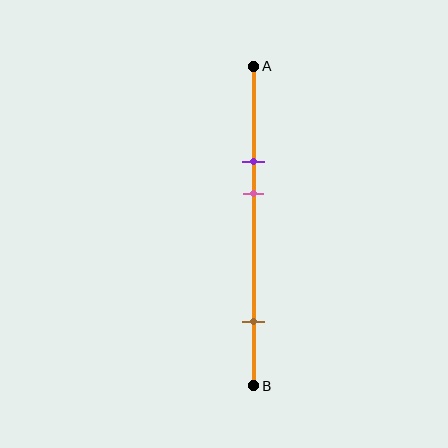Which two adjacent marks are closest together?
The purple and pink marks are the closest adjacent pair.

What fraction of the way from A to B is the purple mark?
The purple mark is approximately 30% (0.3) of the way from A to B.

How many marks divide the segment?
There are 3 marks dividing the segment.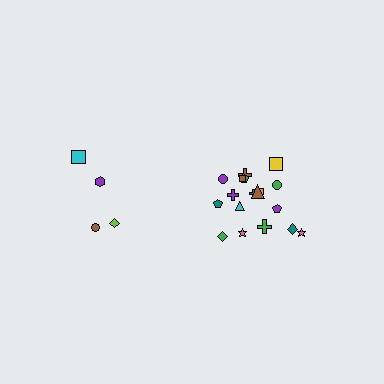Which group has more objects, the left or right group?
The right group.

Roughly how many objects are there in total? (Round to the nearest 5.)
Roughly 20 objects in total.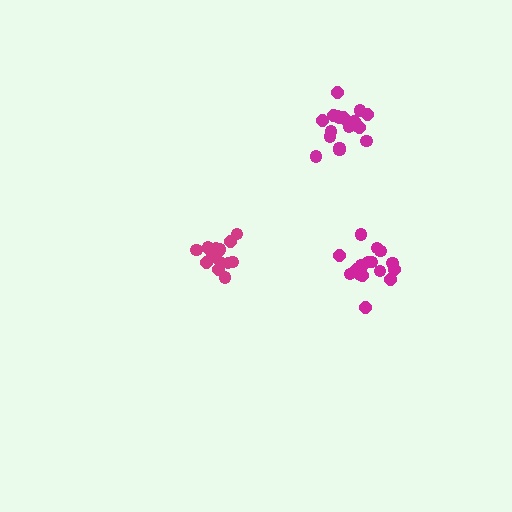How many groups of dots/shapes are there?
There are 3 groups.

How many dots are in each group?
Group 1: 16 dots, Group 2: 18 dots, Group 3: 20 dots (54 total).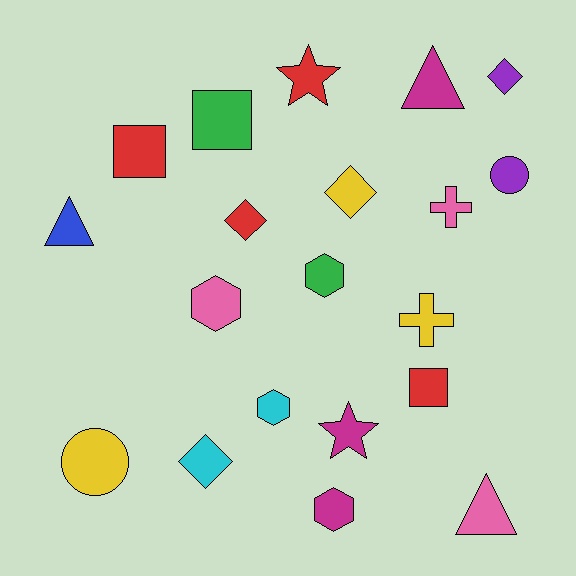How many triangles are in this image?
There are 3 triangles.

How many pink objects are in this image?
There are 3 pink objects.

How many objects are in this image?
There are 20 objects.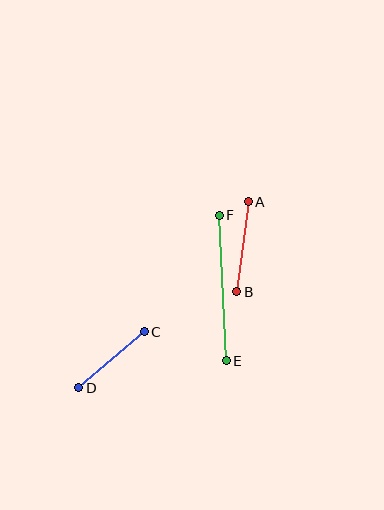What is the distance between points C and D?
The distance is approximately 86 pixels.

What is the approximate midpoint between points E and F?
The midpoint is at approximately (223, 288) pixels.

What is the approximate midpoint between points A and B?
The midpoint is at approximately (243, 247) pixels.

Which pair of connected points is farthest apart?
Points E and F are farthest apart.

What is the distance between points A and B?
The distance is approximately 90 pixels.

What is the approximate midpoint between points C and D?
The midpoint is at approximately (111, 360) pixels.